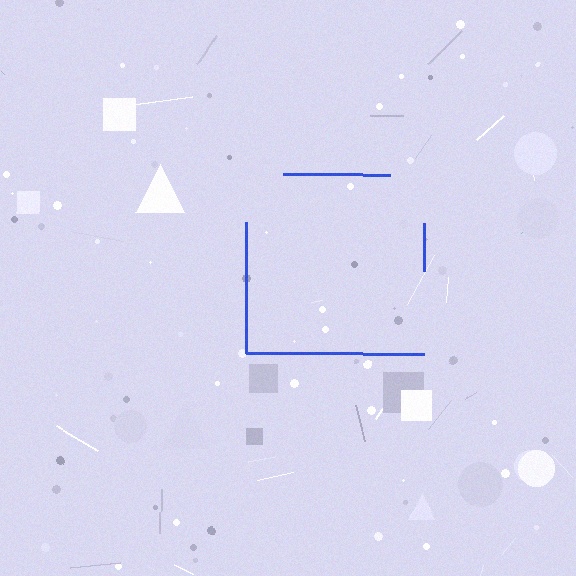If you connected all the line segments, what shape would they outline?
They would outline a square.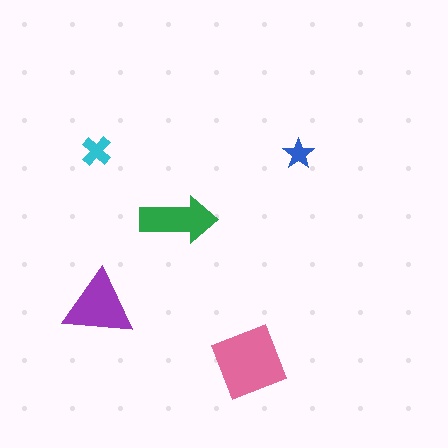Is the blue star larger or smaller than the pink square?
Smaller.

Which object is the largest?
The pink square.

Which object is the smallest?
The blue star.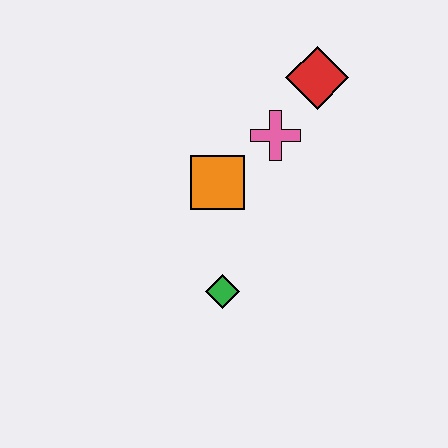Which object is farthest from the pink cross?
The green diamond is farthest from the pink cross.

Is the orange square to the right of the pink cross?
No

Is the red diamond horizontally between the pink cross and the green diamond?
No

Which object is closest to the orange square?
The pink cross is closest to the orange square.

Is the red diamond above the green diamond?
Yes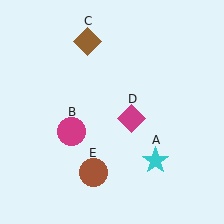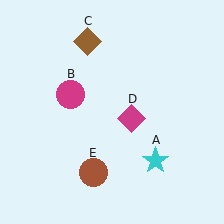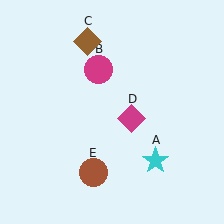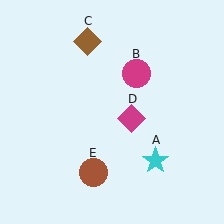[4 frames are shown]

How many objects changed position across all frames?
1 object changed position: magenta circle (object B).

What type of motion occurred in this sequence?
The magenta circle (object B) rotated clockwise around the center of the scene.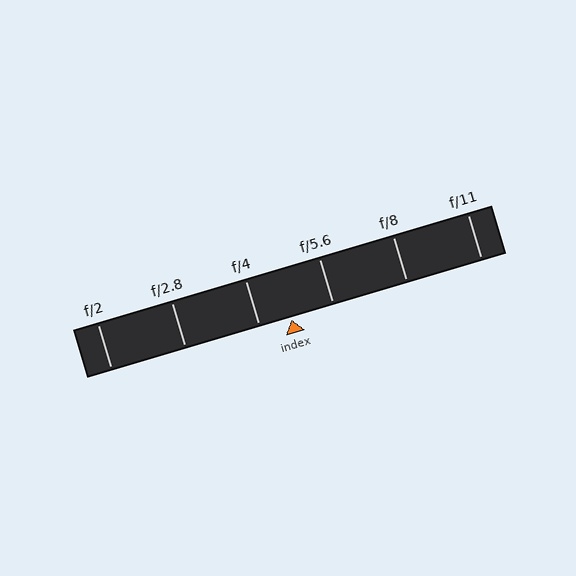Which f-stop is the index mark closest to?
The index mark is closest to f/4.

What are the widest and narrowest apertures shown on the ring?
The widest aperture shown is f/2 and the narrowest is f/11.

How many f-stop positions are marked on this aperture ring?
There are 6 f-stop positions marked.